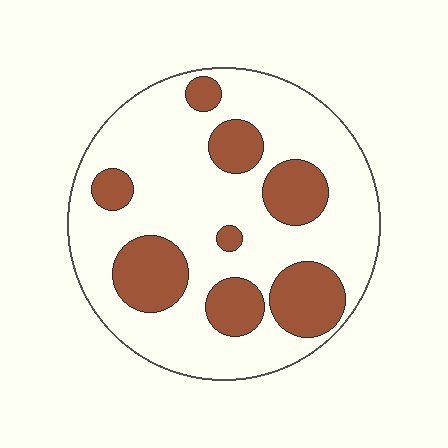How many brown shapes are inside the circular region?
8.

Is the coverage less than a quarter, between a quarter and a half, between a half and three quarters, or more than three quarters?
Between a quarter and a half.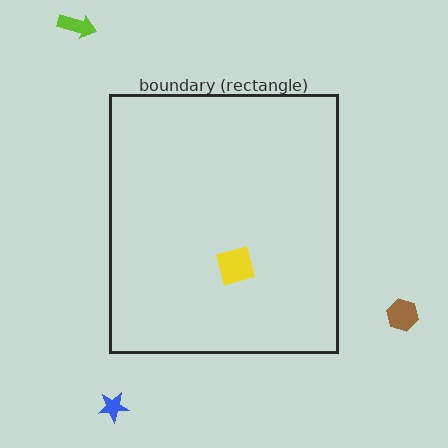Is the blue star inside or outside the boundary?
Outside.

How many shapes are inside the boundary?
1 inside, 3 outside.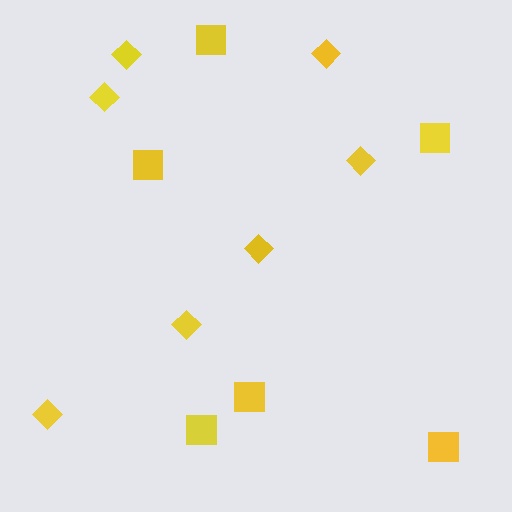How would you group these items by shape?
There are 2 groups: one group of diamonds (7) and one group of squares (6).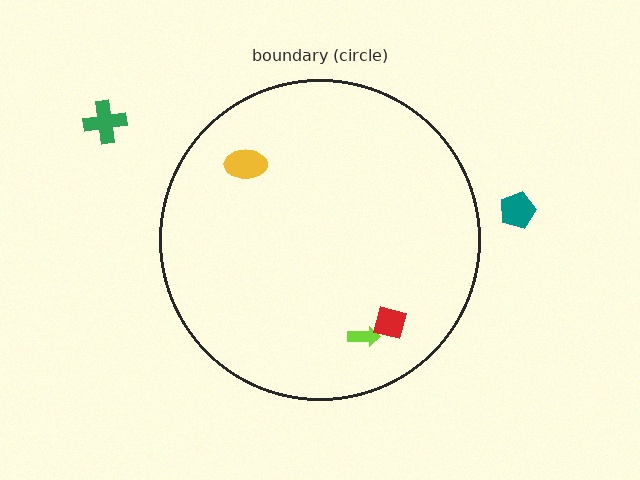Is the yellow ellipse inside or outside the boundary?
Inside.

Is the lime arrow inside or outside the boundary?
Inside.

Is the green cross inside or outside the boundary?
Outside.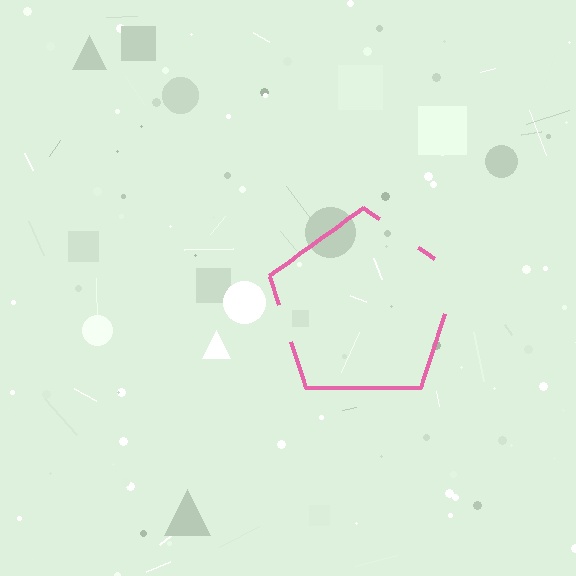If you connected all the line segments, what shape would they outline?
They would outline a pentagon.